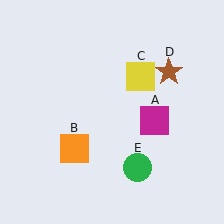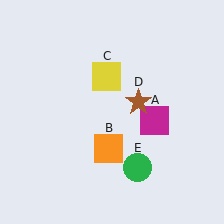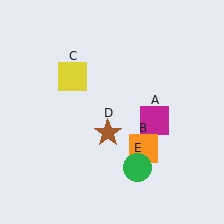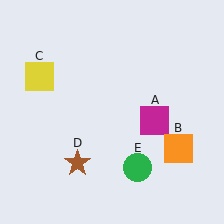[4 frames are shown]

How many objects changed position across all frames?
3 objects changed position: orange square (object B), yellow square (object C), brown star (object D).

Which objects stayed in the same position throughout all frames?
Magenta square (object A) and green circle (object E) remained stationary.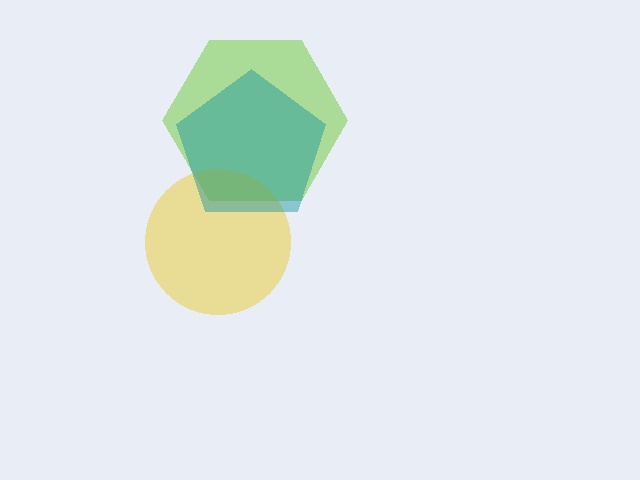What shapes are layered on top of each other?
The layered shapes are: a lime hexagon, a yellow circle, a teal pentagon.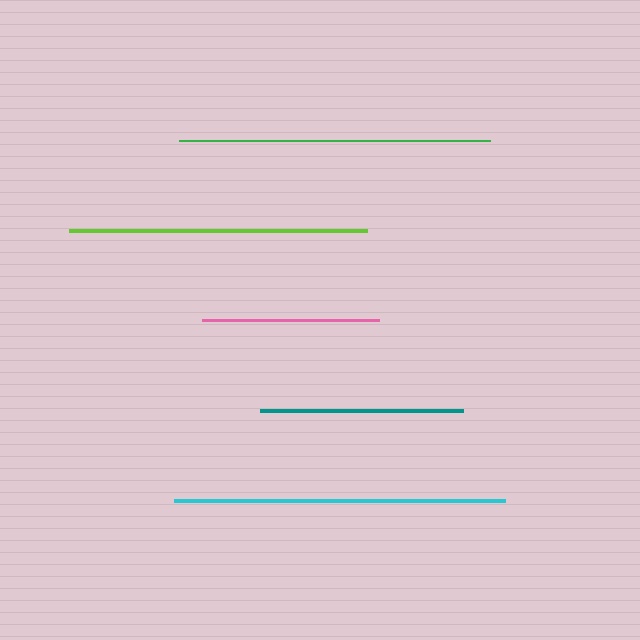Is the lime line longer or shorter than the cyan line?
The cyan line is longer than the lime line.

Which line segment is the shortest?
The pink line is the shortest at approximately 177 pixels.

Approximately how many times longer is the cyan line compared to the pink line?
The cyan line is approximately 1.9 times the length of the pink line.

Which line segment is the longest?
The cyan line is the longest at approximately 331 pixels.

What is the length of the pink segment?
The pink segment is approximately 177 pixels long.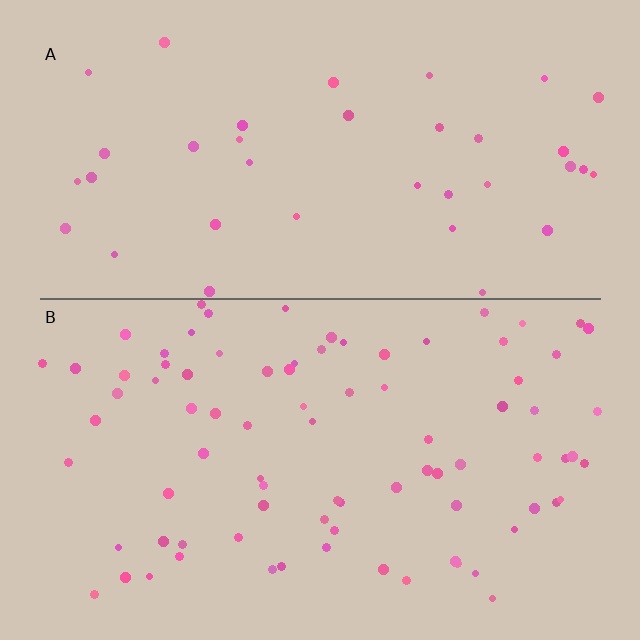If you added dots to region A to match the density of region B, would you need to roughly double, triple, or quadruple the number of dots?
Approximately double.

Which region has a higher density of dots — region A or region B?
B (the bottom).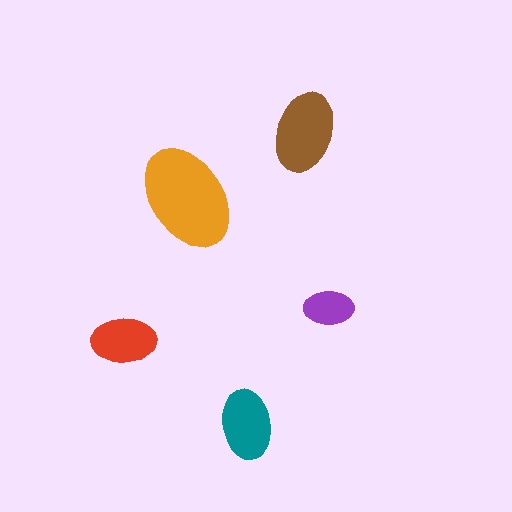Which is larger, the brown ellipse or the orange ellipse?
The orange one.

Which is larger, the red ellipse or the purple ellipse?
The red one.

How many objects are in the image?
There are 5 objects in the image.